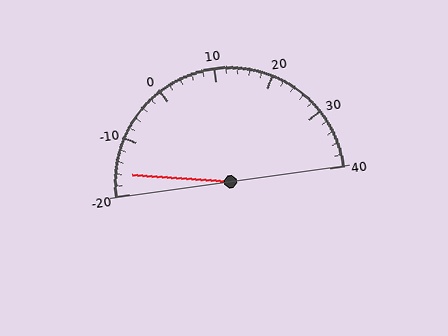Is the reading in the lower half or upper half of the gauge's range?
The reading is in the lower half of the range (-20 to 40).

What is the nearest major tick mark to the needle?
The nearest major tick mark is -20.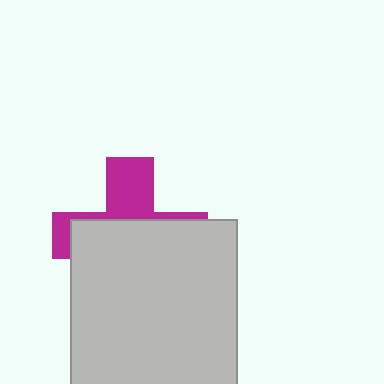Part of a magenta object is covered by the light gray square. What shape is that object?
It is a cross.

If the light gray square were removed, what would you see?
You would see the complete magenta cross.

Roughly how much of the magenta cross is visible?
A small part of it is visible (roughly 36%).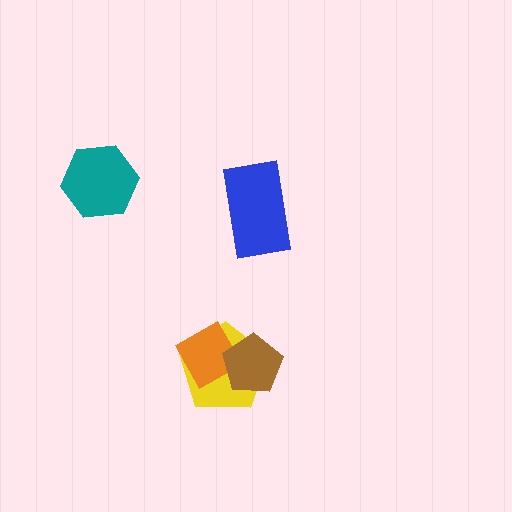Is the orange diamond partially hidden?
Yes, it is partially covered by another shape.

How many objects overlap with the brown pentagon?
2 objects overlap with the brown pentagon.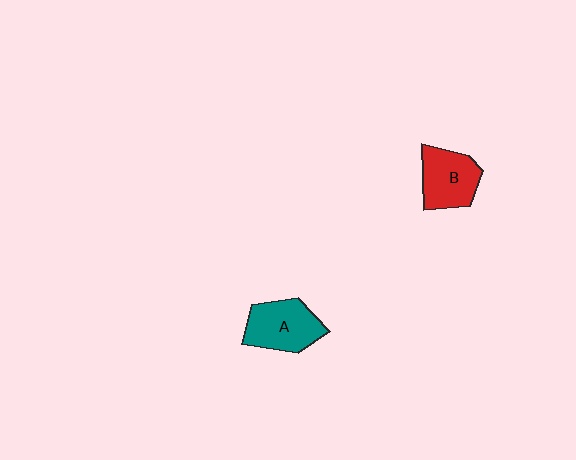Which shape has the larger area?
Shape A (teal).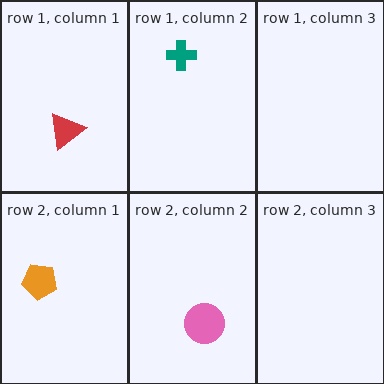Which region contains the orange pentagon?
The row 2, column 1 region.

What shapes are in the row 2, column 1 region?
The orange pentagon.